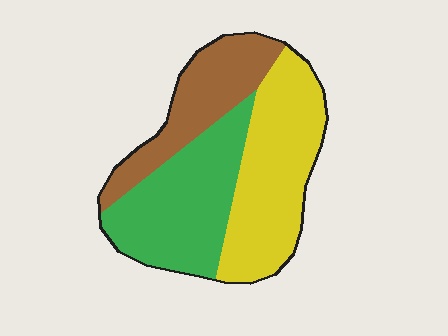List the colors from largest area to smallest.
From largest to smallest: yellow, green, brown.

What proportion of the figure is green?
Green covers 36% of the figure.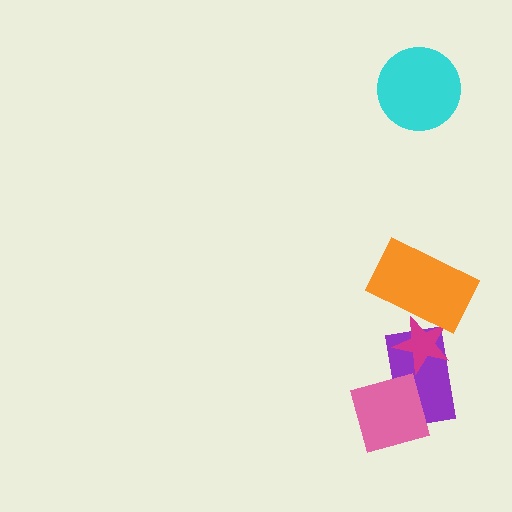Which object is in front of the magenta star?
The orange rectangle is in front of the magenta star.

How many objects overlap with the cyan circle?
0 objects overlap with the cyan circle.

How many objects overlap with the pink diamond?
1 object overlaps with the pink diamond.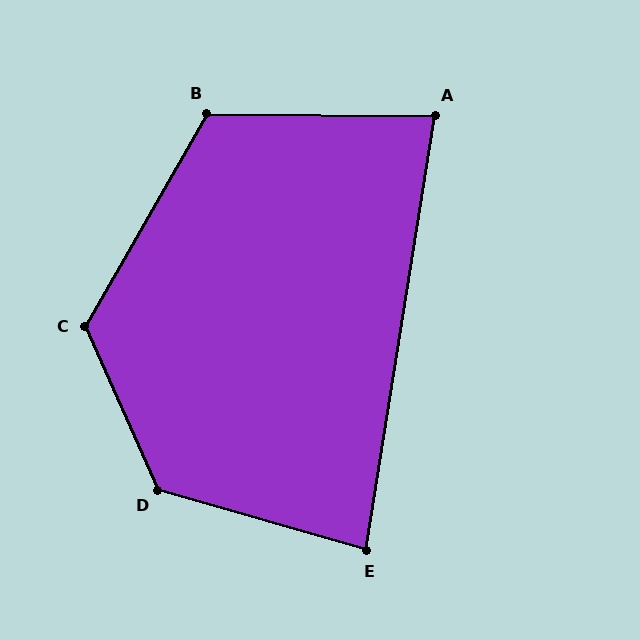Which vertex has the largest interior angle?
D, at approximately 130 degrees.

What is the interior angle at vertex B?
Approximately 119 degrees (obtuse).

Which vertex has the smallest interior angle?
A, at approximately 81 degrees.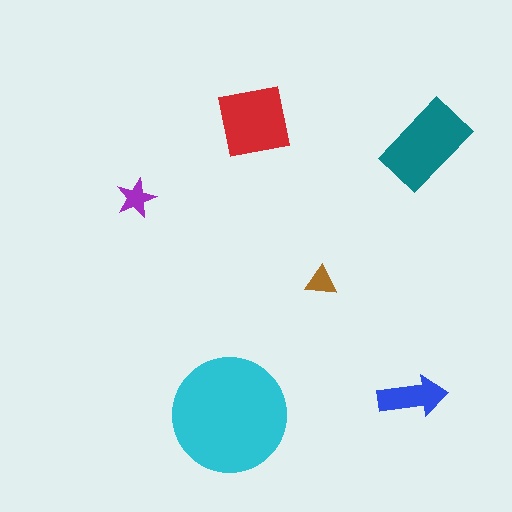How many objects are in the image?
There are 6 objects in the image.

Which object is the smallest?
The brown triangle.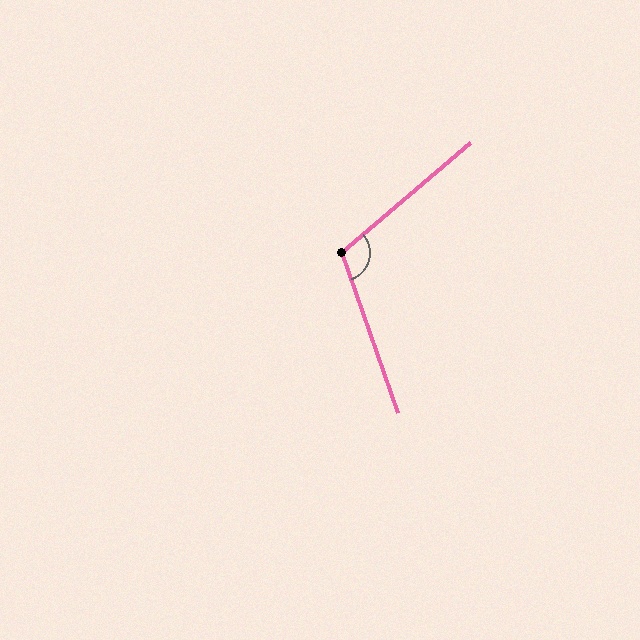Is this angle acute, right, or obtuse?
It is obtuse.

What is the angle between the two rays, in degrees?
Approximately 111 degrees.